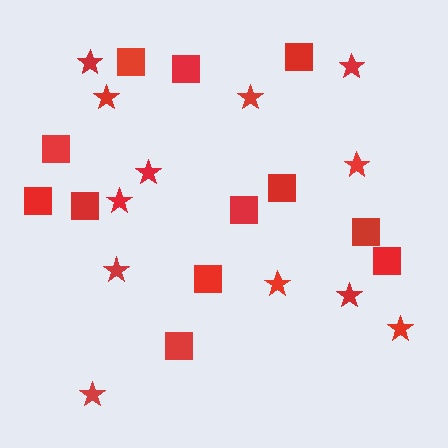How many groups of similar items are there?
There are 2 groups: one group of stars (12) and one group of squares (12).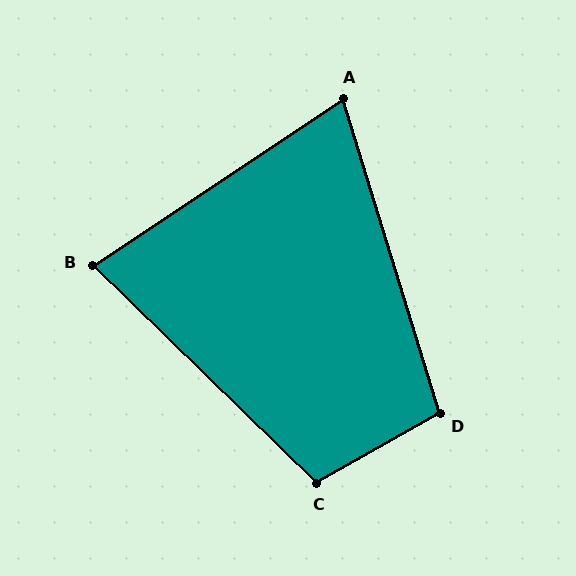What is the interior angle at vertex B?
Approximately 78 degrees (acute).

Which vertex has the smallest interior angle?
A, at approximately 74 degrees.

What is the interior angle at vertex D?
Approximately 102 degrees (obtuse).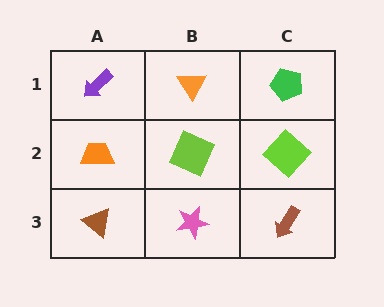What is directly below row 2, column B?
A pink star.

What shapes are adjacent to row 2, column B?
An orange triangle (row 1, column B), a pink star (row 3, column B), an orange trapezoid (row 2, column A), a lime diamond (row 2, column C).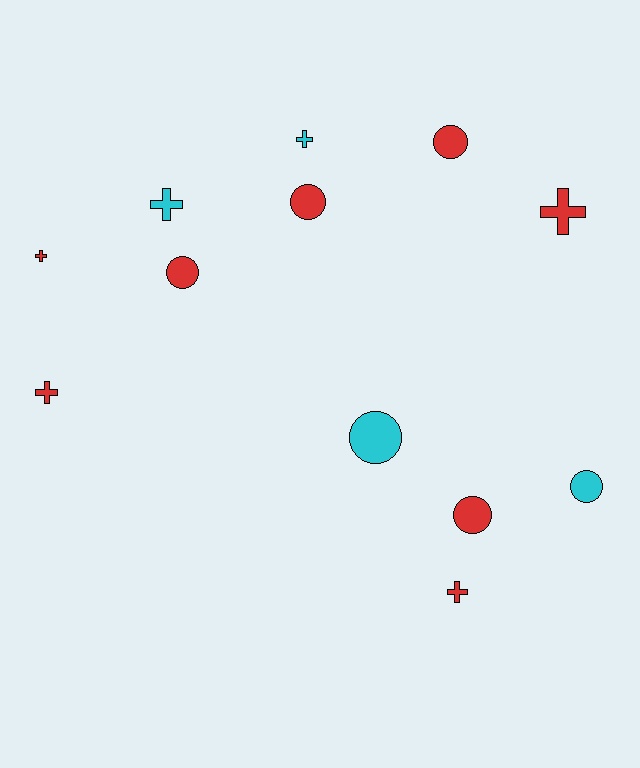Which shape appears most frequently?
Cross, with 6 objects.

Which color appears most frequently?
Red, with 8 objects.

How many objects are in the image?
There are 12 objects.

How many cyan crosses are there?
There are 2 cyan crosses.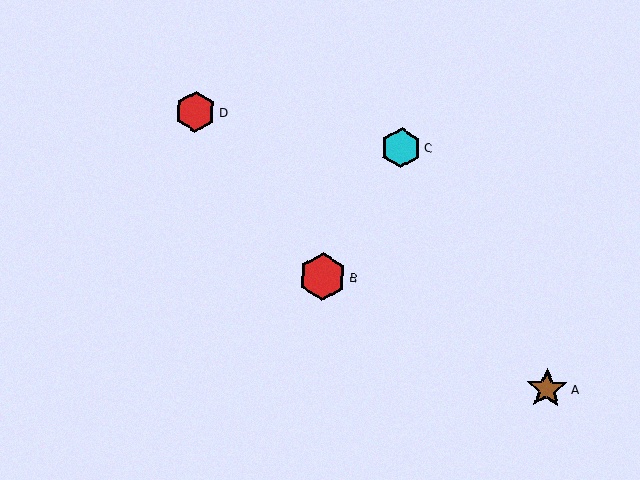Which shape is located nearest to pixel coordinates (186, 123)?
The red hexagon (labeled D) at (195, 112) is nearest to that location.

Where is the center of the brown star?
The center of the brown star is at (547, 389).